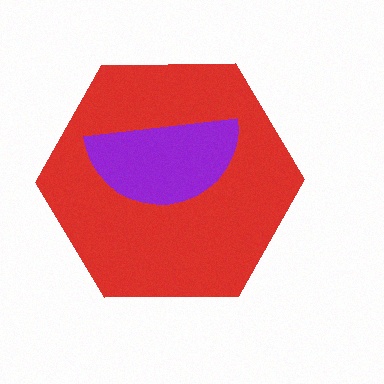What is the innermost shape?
The purple semicircle.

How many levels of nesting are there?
2.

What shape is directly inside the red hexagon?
The purple semicircle.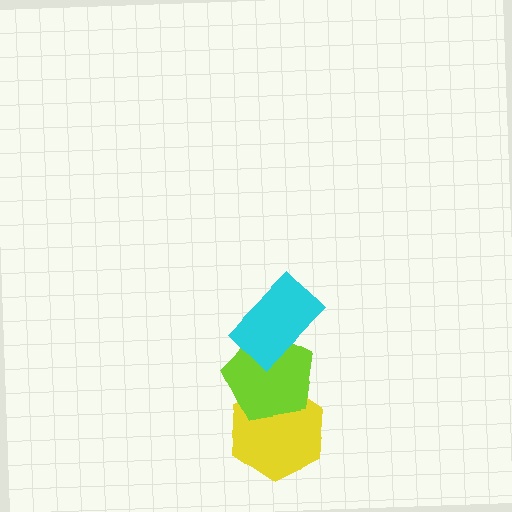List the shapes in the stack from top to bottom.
From top to bottom: the cyan rectangle, the lime pentagon, the yellow hexagon.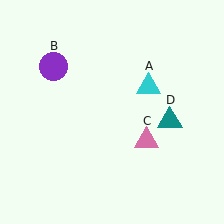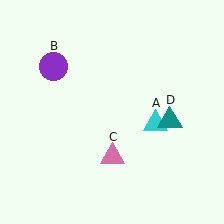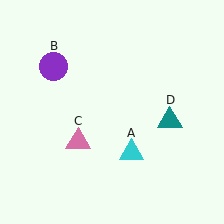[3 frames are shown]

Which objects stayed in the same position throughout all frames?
Purple circle (object B) and teal triangle (object D) remained stationary.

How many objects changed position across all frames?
2 objects changed position: cyan triangle (object A), pink triangle (object C).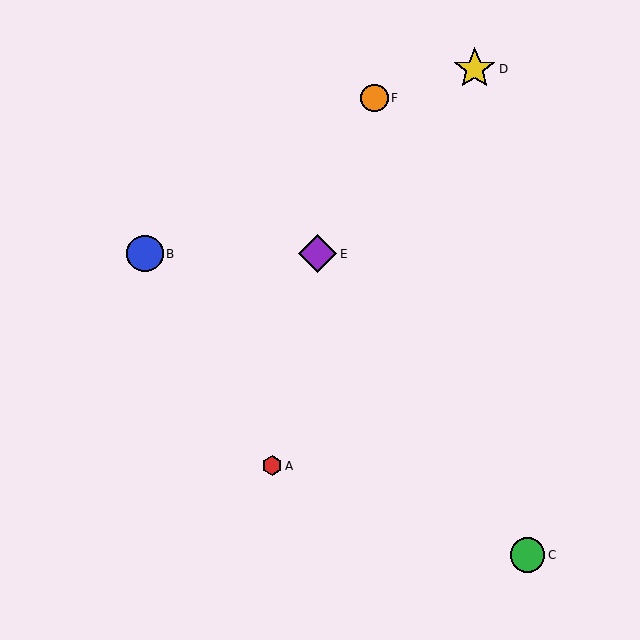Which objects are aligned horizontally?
Objects B, E are aligned horizontally.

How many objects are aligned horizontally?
2 objects (B, E) are aligned horizontally.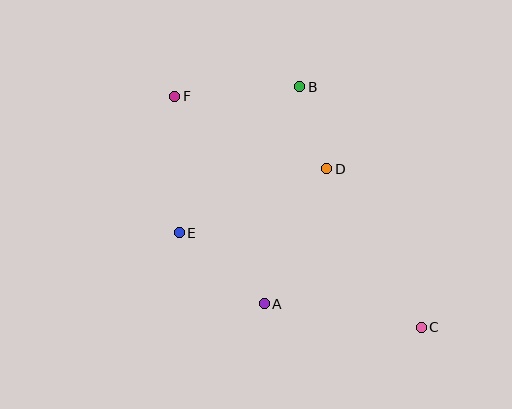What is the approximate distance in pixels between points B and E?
The distance between B and E is approximately 190 pixels.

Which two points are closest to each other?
Points B and D are closest to each other.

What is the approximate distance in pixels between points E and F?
The distance between E and F is approximately 136 pixels.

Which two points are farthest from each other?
Points C and F are farthest from each other.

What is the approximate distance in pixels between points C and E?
The distance between C and E is approximately 260 pixels.